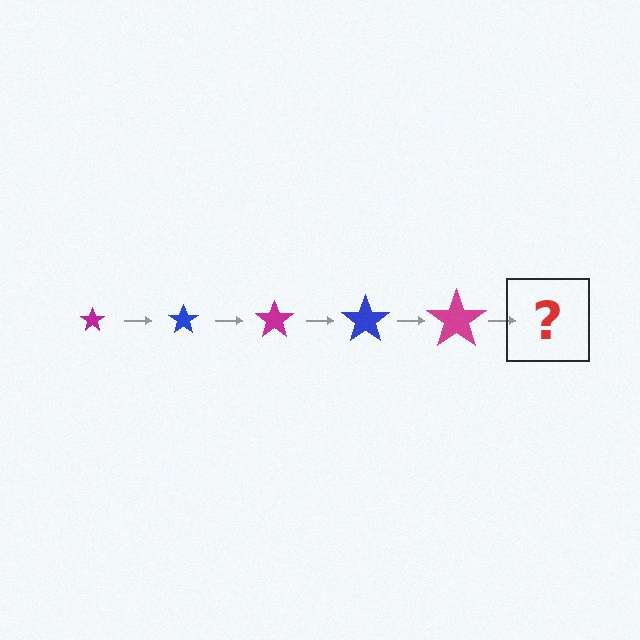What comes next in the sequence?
The next element should be a blue star, larger than the previous one.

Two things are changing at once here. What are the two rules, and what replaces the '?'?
The two rules are that the star grows larger each step and the color cycles through magenta and blue. The '?' should be a blue star, larger than the previous one.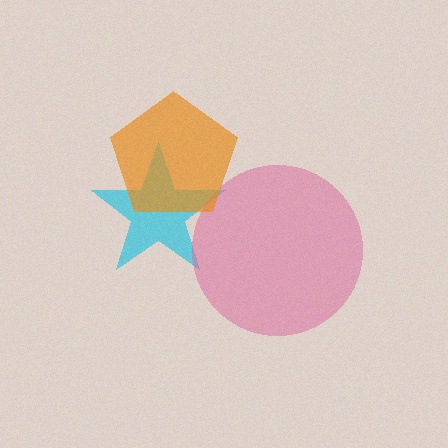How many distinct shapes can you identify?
There are 3 distinct shapes: a cyan star, a pink circle, an orange pentagon.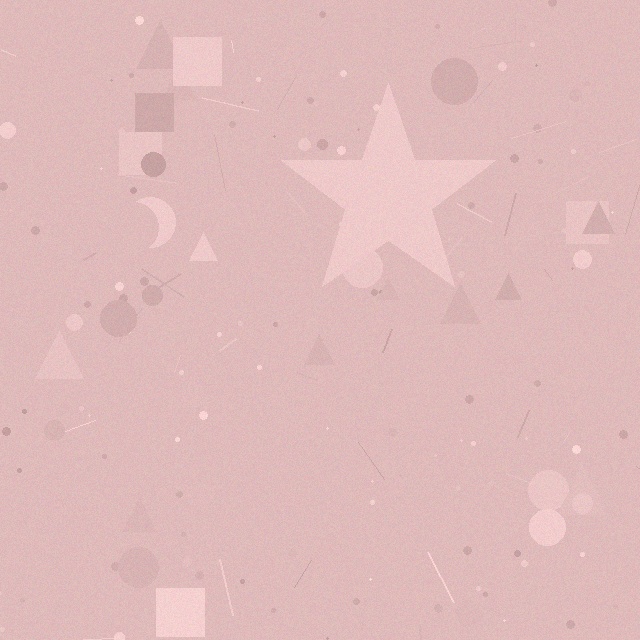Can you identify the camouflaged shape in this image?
The camouflaged shape is a star.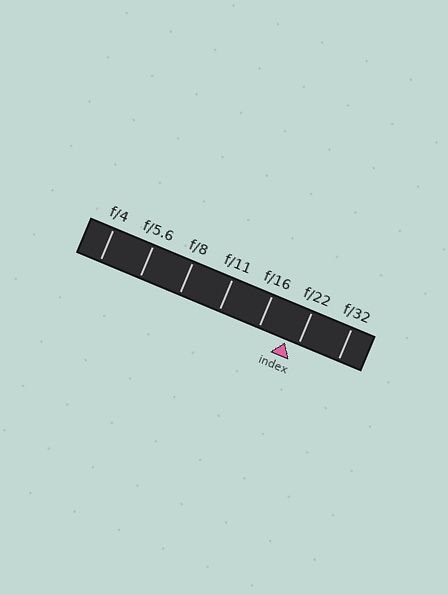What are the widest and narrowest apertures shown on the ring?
The widest aperture shown is f/4 and the narrowest is f/32.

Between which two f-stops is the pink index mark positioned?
The index mark is between f/16 and f/22.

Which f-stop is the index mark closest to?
The index mark is closest to f/22.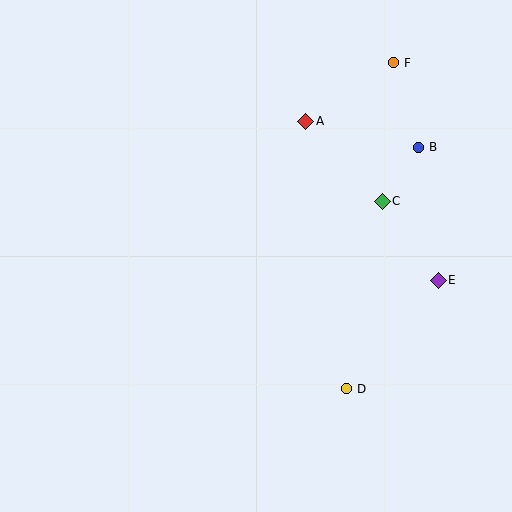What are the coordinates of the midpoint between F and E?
The midpoint between F and E is at (416, 172).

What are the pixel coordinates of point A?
Point A is at (306, 121).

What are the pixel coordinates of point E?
Point E is at (438, 280).